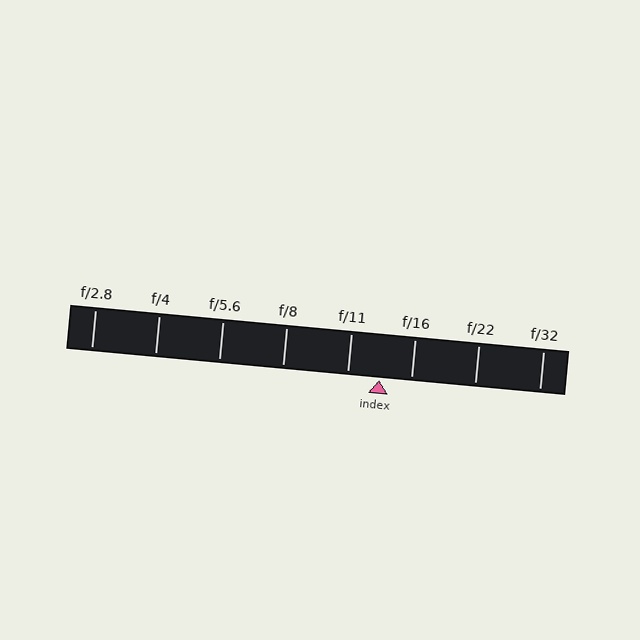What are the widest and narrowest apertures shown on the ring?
The widest aperture shown is f/2.8 and the narrowest is f/32.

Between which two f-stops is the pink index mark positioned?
The index mark is between f/11 and f/16.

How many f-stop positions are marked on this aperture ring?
There are 8 f-stop positions marked.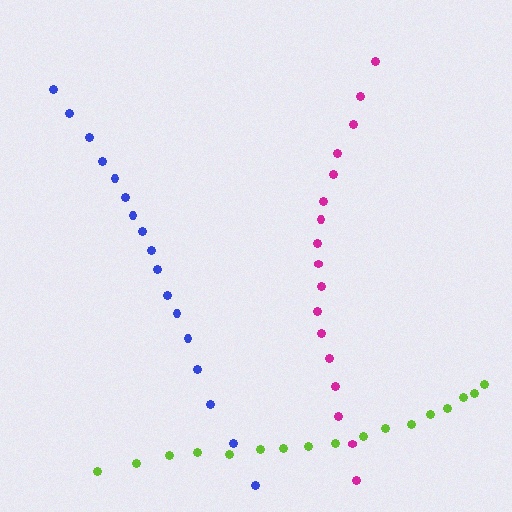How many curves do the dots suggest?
There are 3 distinct paths.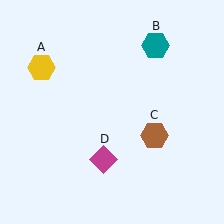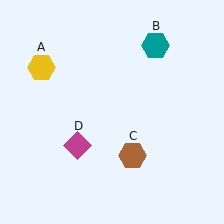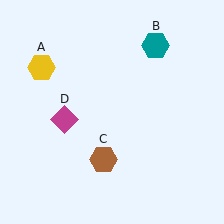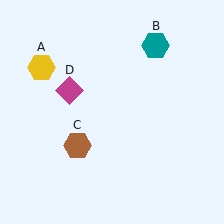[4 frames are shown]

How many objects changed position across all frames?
2 objects changed position: brown hexagon (object C), magenta diamond (object D).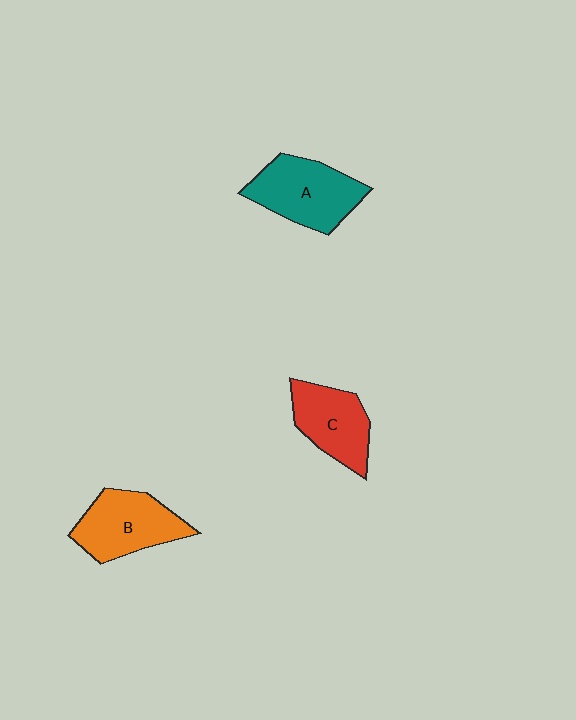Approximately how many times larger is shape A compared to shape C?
Approximately 1.2 times.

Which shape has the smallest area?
Shape C (red).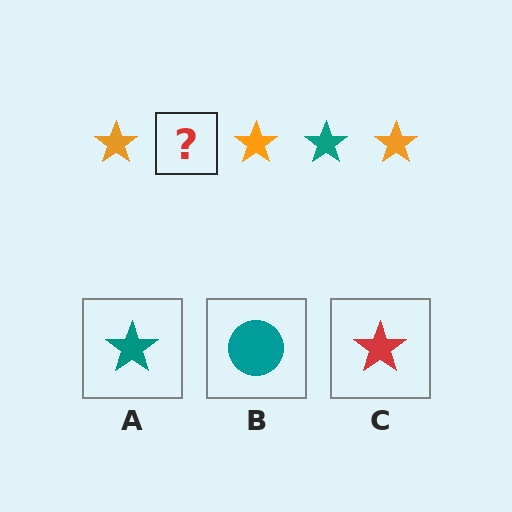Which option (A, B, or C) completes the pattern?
A.